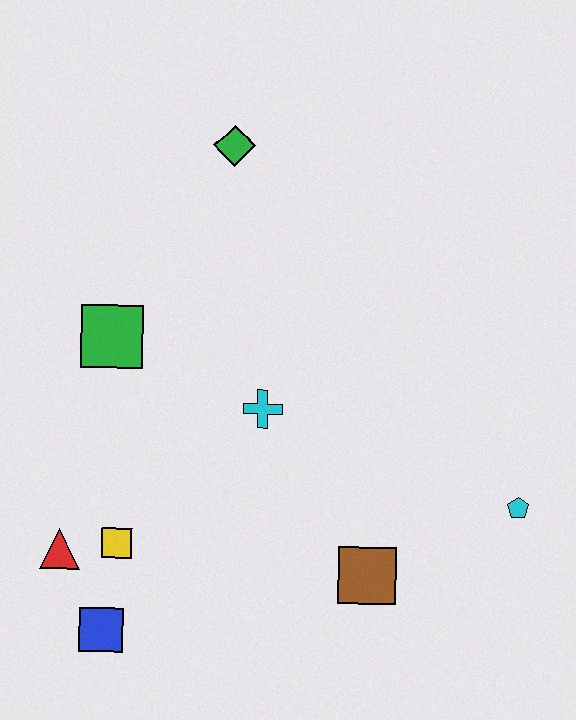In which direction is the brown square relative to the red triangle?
The brown square is to the right of the red triangle.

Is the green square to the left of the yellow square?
Yes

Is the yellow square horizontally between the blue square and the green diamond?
Yes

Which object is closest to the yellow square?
The red triangle is closest to the yellow square.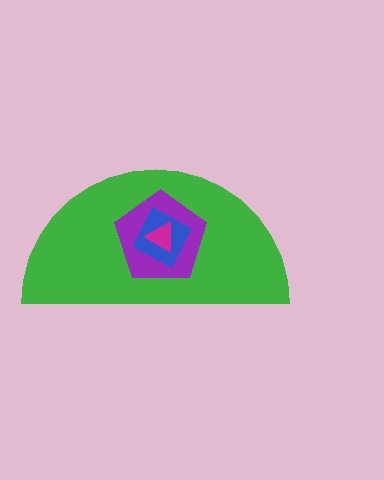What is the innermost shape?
The magenta triangle.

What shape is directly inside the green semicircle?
The purple pentagon.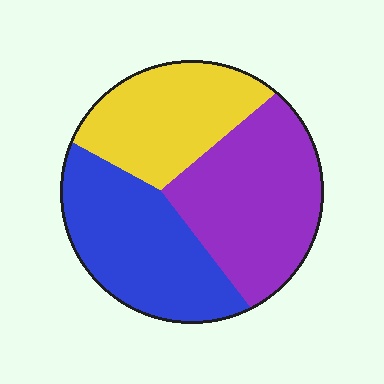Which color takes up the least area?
Yellow, at roughly 30%.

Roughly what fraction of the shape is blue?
Blue takes up about one third (1/3) of the shape.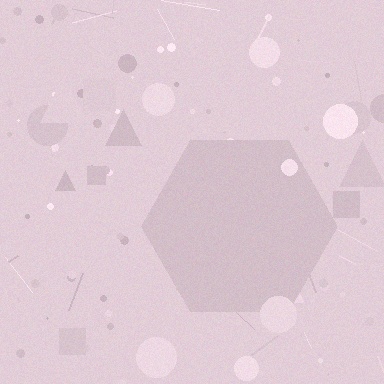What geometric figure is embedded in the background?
A hexagon is embedded in the background.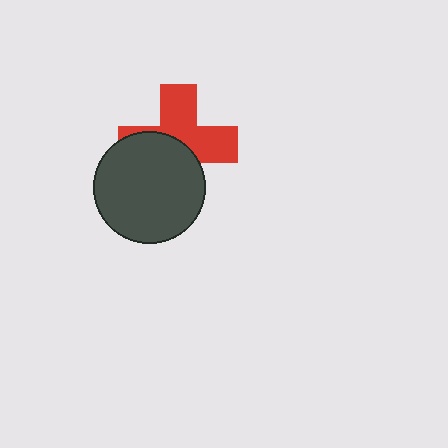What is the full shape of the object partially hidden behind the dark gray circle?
The partially hidden object is a red cross.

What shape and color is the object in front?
The object in front is a dark gray circle.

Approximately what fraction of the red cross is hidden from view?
Roughly 47% of the red cross is hidden behind the dark gray circle.